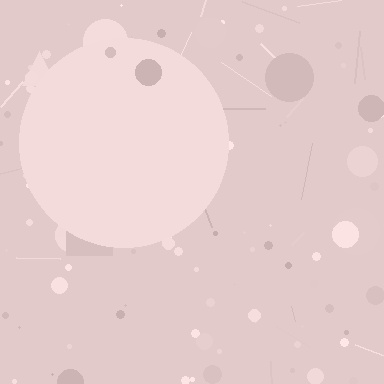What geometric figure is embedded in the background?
A circle is embedded in the background.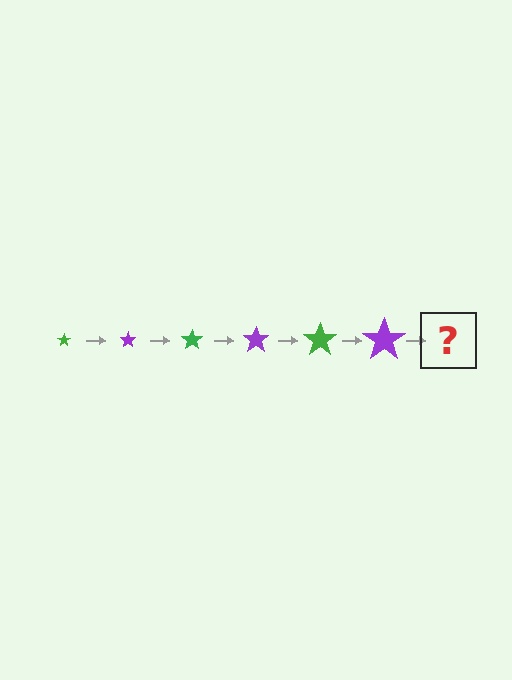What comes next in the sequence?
The next element should be a green star, larger than the previous one.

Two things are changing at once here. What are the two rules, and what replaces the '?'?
The two rules are that the star grows larger each step and the color cycles through green and purple. The '?' should be a green star, larger than the previous one.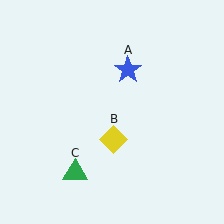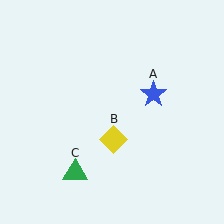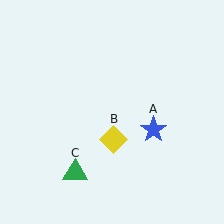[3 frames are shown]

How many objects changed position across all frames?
1 object changed position: blue star (object A).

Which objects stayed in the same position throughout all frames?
Yellow diamond (object B) and green triangle (object C) remained stationary.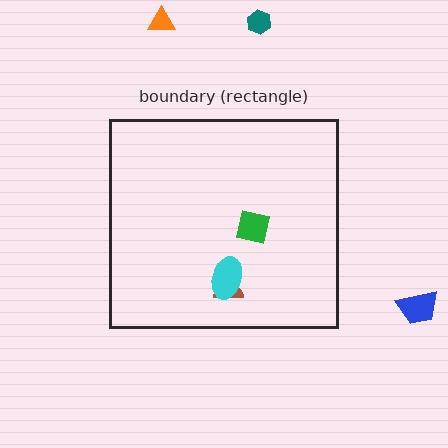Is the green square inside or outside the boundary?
Inside.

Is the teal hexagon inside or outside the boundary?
Outside.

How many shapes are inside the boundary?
3 inside, 3 outside.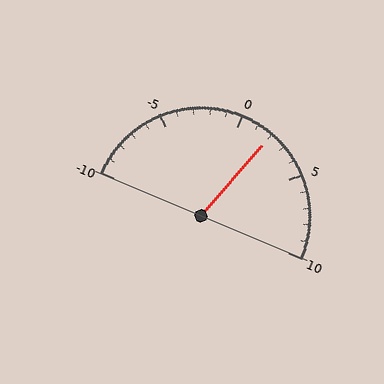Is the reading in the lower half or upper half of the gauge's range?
The reading is in the upper half of the range (-10 to 10).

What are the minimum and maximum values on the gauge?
The gauge ranges from -10 to 10.